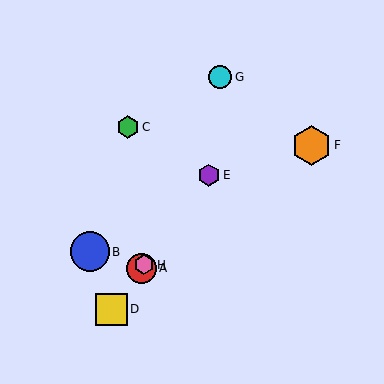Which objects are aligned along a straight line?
Objects A, D, E, H are aligned along a straight line.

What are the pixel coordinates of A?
Object A is at (141, 268).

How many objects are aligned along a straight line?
4 objects (A, D, E, H) are aligned along a straight line.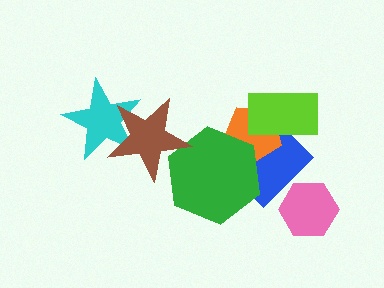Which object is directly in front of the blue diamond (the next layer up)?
The orange pentagon is directly in front of the blue diamond.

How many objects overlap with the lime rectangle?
2 objects overlap with the lime rectangle.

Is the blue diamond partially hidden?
Yes, it is partially covered by another shape.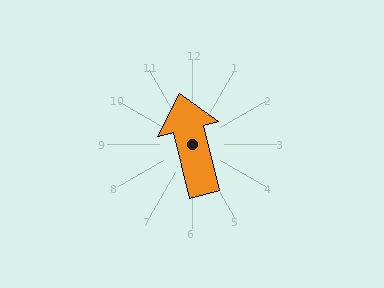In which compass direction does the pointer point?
North.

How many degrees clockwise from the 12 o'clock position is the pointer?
Approximately 346 degrees.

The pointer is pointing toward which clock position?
Roughly 12 o'clock.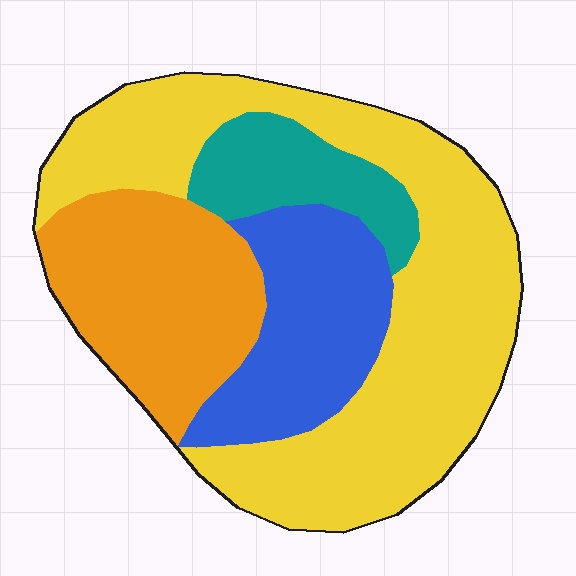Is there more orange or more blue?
Orange.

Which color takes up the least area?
Teal, at roughly 10%.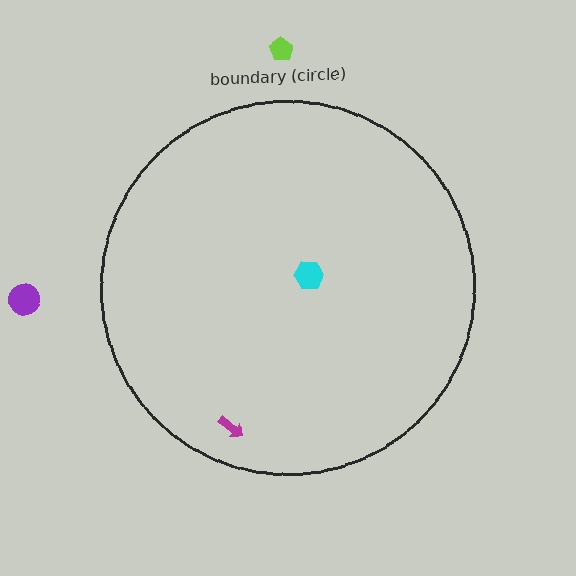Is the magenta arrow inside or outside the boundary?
Inside.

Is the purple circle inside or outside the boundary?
Outside.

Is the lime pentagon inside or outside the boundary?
Outside.